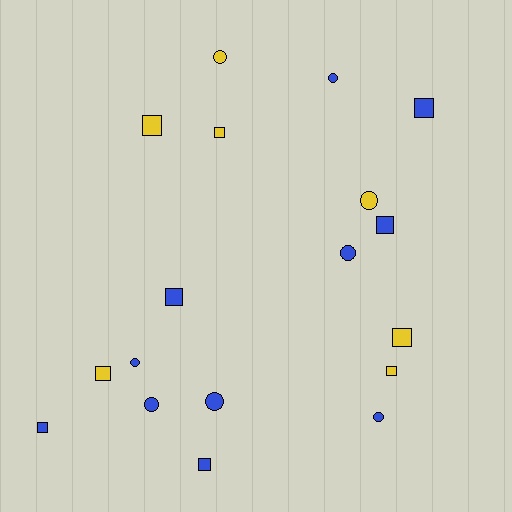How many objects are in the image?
There are 18 objects.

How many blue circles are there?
There are 6 blue circles.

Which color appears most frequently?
Blue, with 11 objects.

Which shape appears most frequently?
Square, with 10 objects.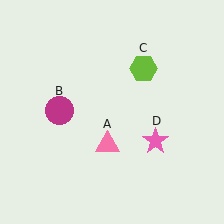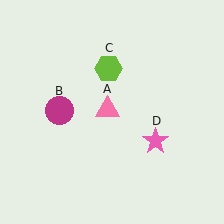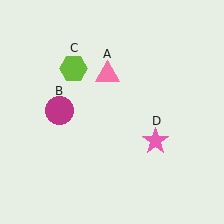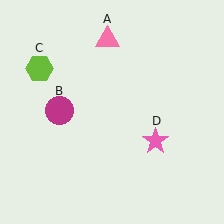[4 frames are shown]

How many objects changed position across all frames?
2 objects changed position: pink triangle (object A), lime hexagon (object C).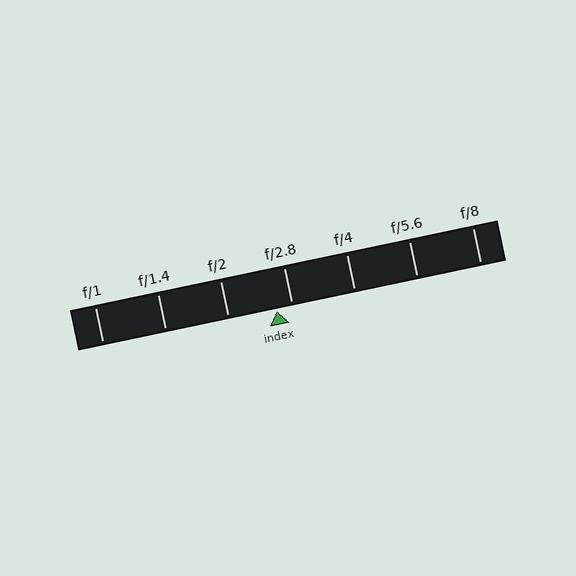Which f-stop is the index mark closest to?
The index mark is closest to f/2.8.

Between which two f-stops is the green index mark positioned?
The index mark is between f/2 and f/2.8.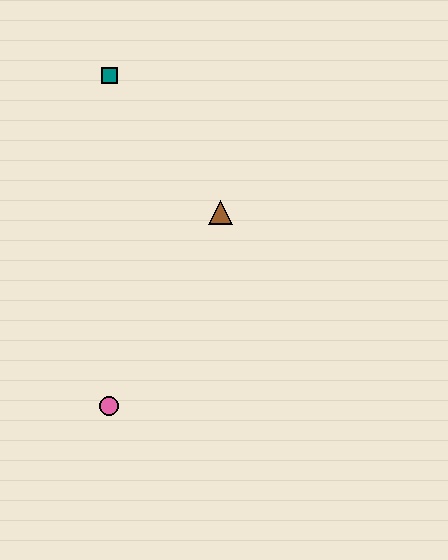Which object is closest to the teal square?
The brown triangle is closest to the teal square.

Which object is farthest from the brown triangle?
The pink circle is farthest from the brown triangle.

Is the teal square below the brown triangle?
No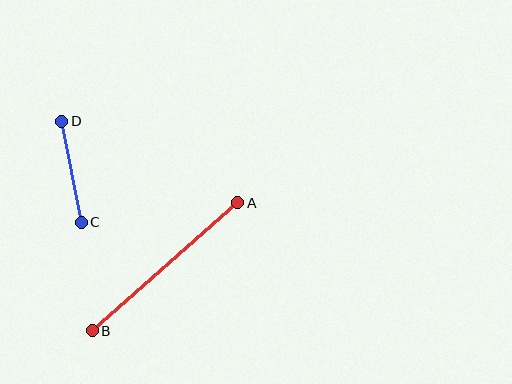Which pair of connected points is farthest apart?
Points A and B are farthest apart.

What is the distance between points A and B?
The distance is approximately 194 pixels.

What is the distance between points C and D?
The distance is approximately 103 pixels.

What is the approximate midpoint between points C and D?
The midpoint is at approximately (72, 172) pixels.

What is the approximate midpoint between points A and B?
The midpoint is at approximately (165, 267) pixels.